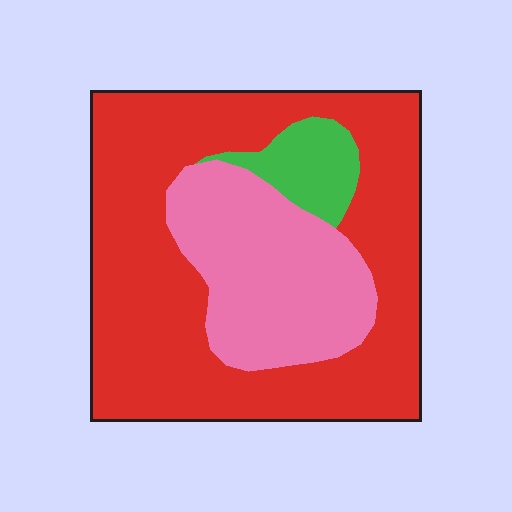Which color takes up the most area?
Red, at roughly 65%.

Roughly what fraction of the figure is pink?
Pink takes up between a sixth and a third of the figure.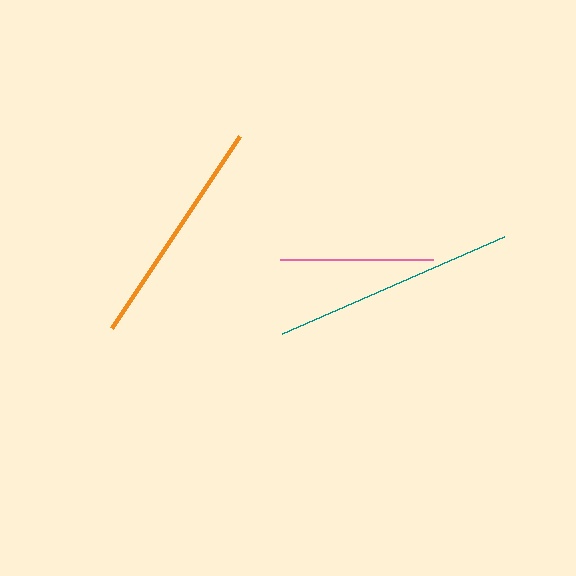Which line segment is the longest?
The teal line is the longest at approximately 242 pixels.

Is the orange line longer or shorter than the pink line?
The orange line is longer than the pink line.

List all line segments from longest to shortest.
From longest to shortest: teal, orange, pink.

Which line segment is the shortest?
The pink line is the shortest at approximately 153 pixels.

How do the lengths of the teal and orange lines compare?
The teal and orange lines are approximately the same length.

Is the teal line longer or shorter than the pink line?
The teal line is longer than the pink line.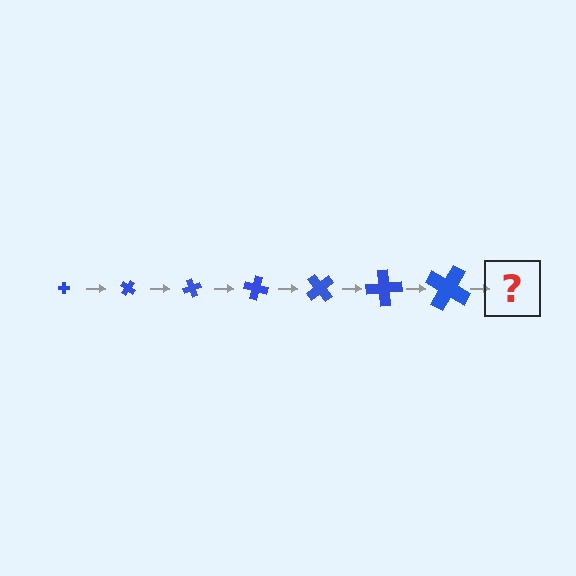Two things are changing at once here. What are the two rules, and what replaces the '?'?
The two rules are that the cross grows larger each step and it rotates 35 degrees each step. The '?' should be a cross, larger than the previous one and rotated 245 degrees from the start.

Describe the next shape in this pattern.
It should be a cross, larger than the previous one and rotated 245 degrees from the start.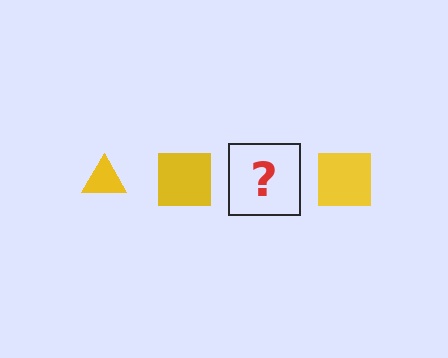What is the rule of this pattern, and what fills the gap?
The rule is that the pattern cycles through triangle, square shapes in yellow. The gap should be filled with a yellow triangle.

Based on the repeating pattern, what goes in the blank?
The blank should be a yellow triangle.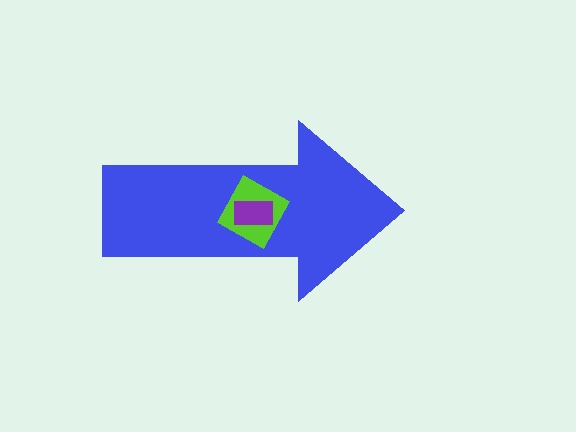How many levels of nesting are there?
3.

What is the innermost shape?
The purple rectangle.